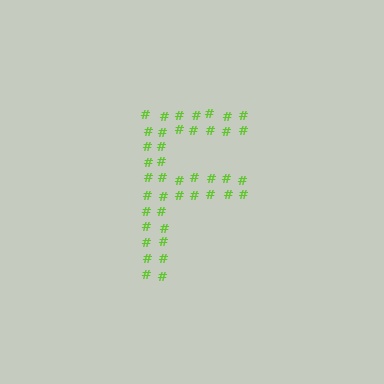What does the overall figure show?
The overall figure shows the letter F.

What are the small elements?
The small elements are hash symbols.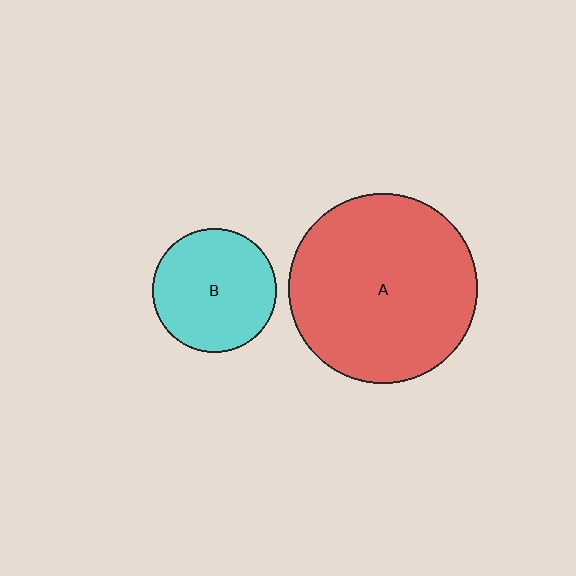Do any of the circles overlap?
No, none of the circles overlap.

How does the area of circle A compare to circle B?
Approximately 2.3 times.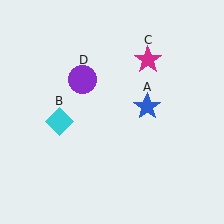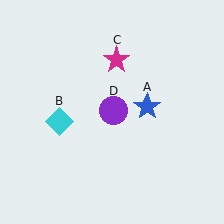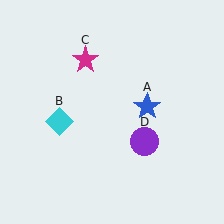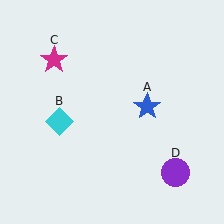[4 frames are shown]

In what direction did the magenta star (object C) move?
The magenta star (object C) moved left.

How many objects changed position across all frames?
2 objects changed position: magenta star (object C), purple circle (object D).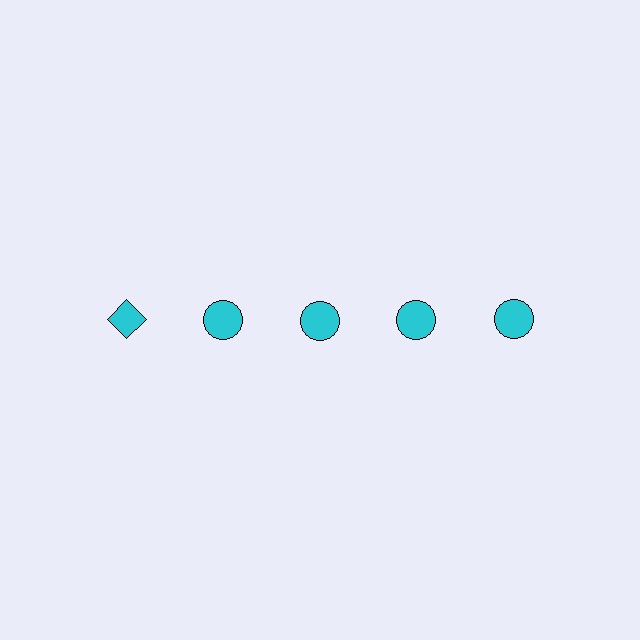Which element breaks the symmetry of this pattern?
The cyan diamond in the top row, leftmost column breaks the symmetry. All other shapes are cyan circles.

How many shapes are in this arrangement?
There are 5 shapes arranged in a grid pattern.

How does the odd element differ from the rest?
It has a different shape: diamond instead of circle.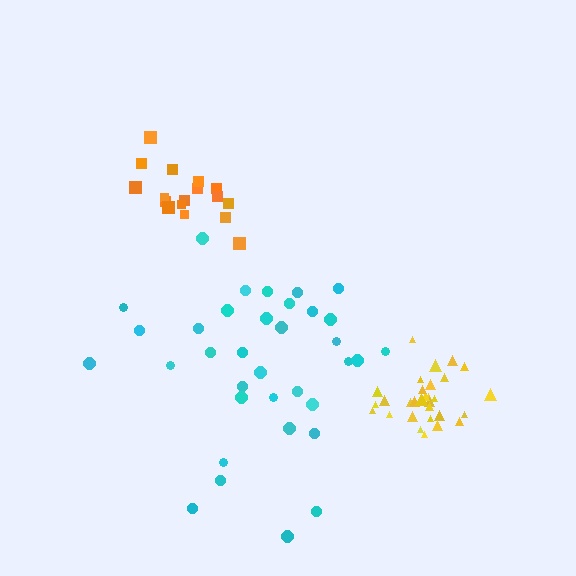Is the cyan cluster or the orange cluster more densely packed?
Orange.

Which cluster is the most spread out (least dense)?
Cyan.